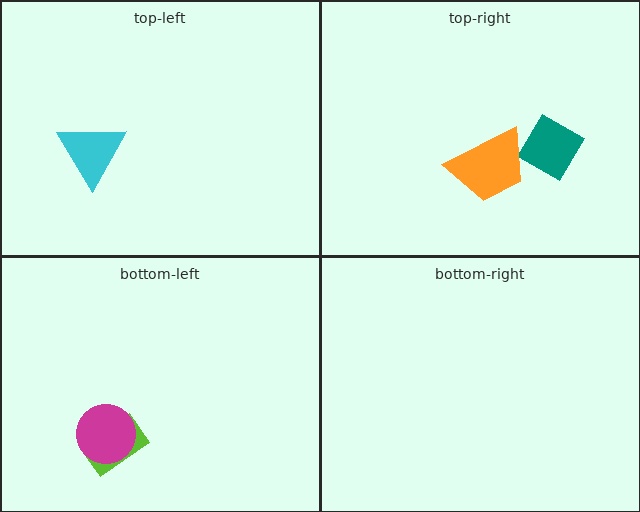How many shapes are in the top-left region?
1.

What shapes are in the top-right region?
The teal diamond, the orange trapezoid.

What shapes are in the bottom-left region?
The lime rectangle, the magenta circle.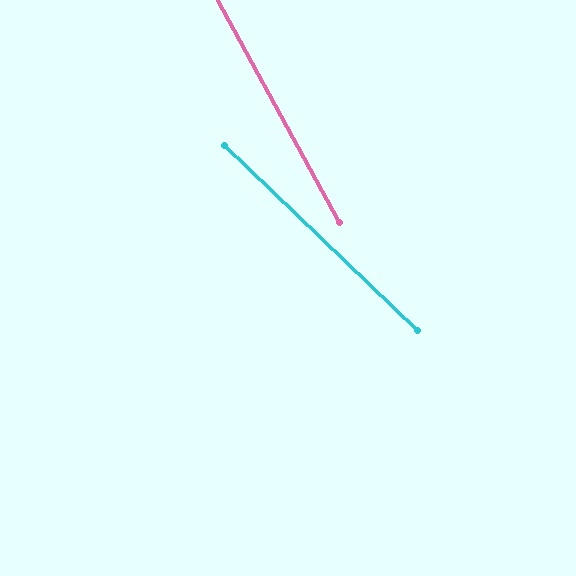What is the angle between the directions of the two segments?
Approximately 18 degrees.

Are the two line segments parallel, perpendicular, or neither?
Neither parallel nor perpendicular — they differ by about 18°.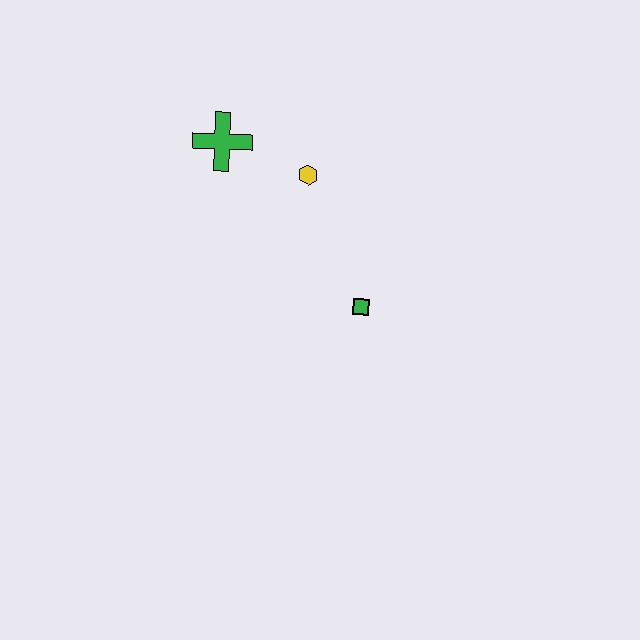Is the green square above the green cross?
No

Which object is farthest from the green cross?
The green square is farthest from the green cross.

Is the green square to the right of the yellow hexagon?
Yes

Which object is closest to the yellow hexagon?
The green cross is closest to the yellow hexagon.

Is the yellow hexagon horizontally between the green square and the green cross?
Yes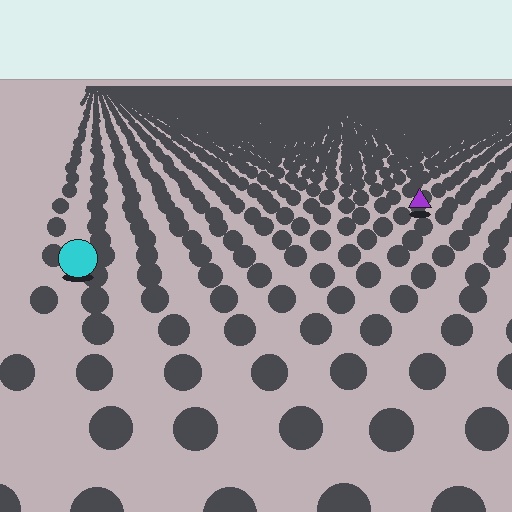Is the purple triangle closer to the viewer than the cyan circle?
No. The cyan circle is closer — you can tell from the texture gradient: the ground texture is coarser near it.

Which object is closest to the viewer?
The cyan circle is closest. The texture marks near it are larger and more spread out.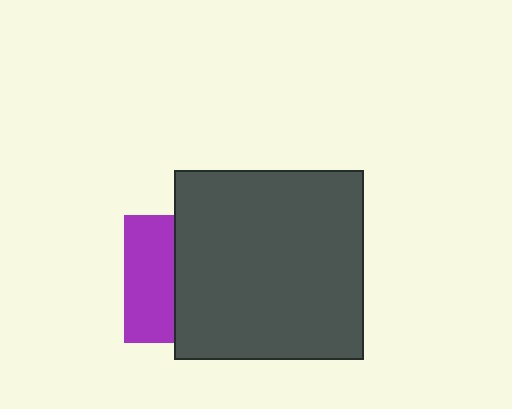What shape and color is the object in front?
The object in front is a dark gray square.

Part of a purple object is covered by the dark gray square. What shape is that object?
It is a square.